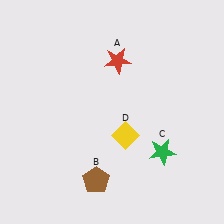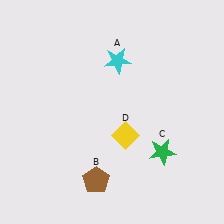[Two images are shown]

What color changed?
The star (A) changed from red in Image 1 to cyan in Image 2.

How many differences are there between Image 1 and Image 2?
There is 1 difference between the two images.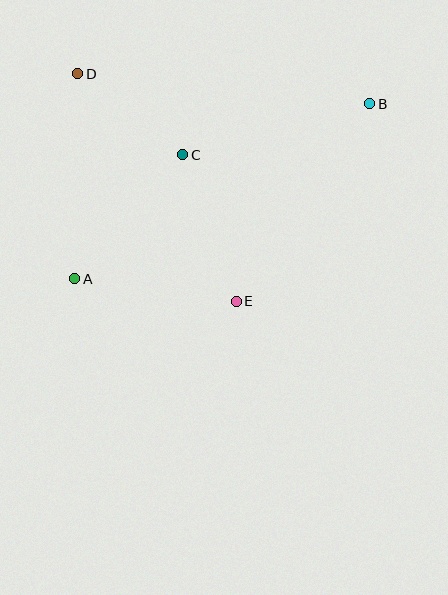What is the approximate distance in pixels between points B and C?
The distance between B and C is approximately 194 pixels.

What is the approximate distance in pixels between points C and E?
The distance between C and E is approximately 156 pixels.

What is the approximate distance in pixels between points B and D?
The distance between B and D is approximately 294 pixels.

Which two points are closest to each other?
Points C and D are closest to each other.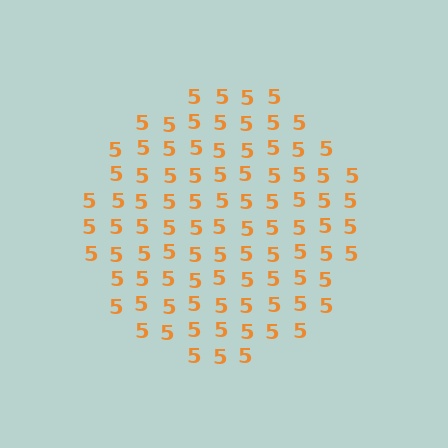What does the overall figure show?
The overall figure shows a circle.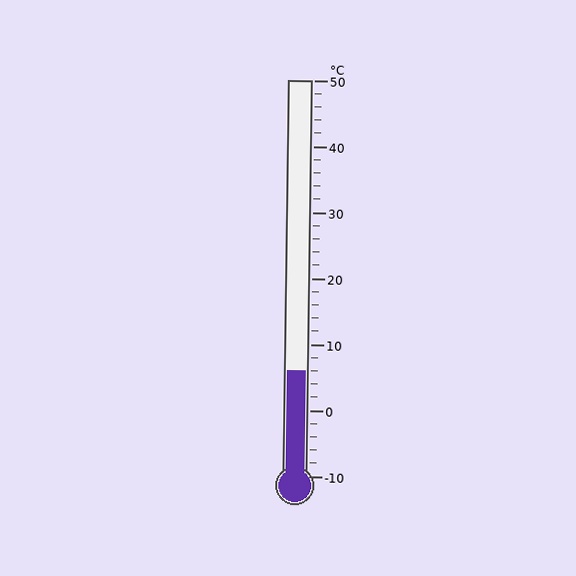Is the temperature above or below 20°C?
The temperature is below 20°C.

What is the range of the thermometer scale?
The thermometer scale ranges from -10°C to 50°C.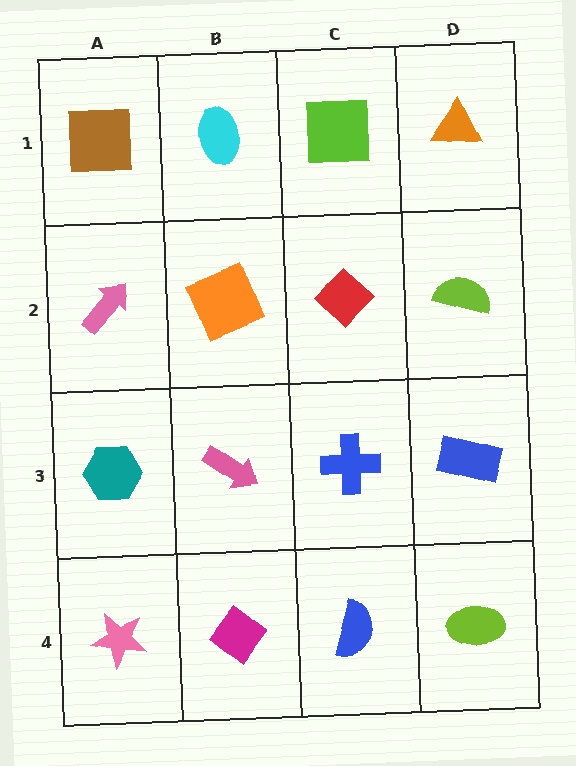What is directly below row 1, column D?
A lime semicircle.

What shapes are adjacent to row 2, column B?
A cyan ellipse (row 1, column B), a pink arrow (row 3, column B), a pink arrow (row 2, column A), a red diamond (row 2, column C).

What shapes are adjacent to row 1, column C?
A red diamond (row 2, column C), a cyan ellipse (row 1, column B), an orange triangle (row 1, column D).